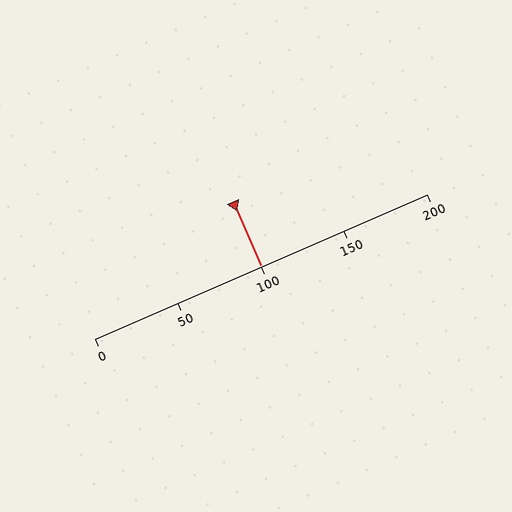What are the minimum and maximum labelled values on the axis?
The axis runs from 0 to 200.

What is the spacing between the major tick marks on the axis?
The major ticks are spaced 50 apart.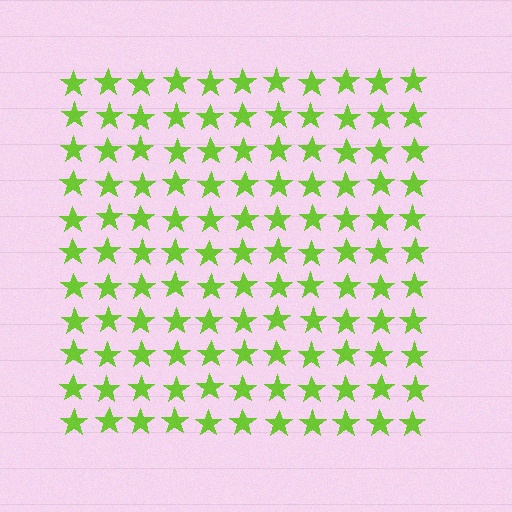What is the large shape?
The large shape is a square.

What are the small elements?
The small elements are stars.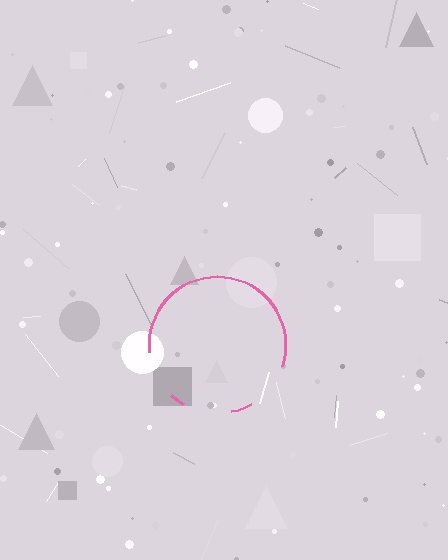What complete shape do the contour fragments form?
The contour fragments form a circle.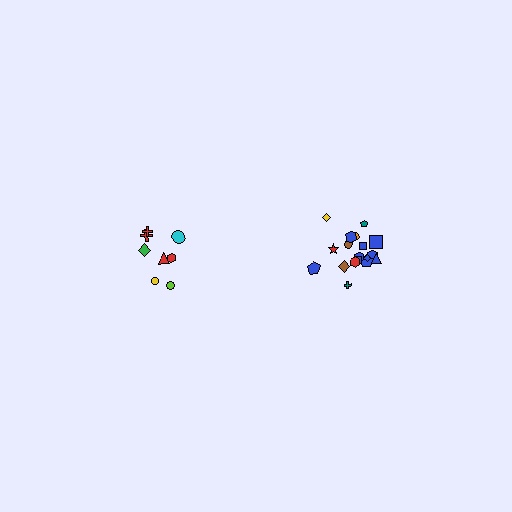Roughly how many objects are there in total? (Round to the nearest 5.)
Roughly 25 objects in total.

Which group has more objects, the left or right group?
The right group.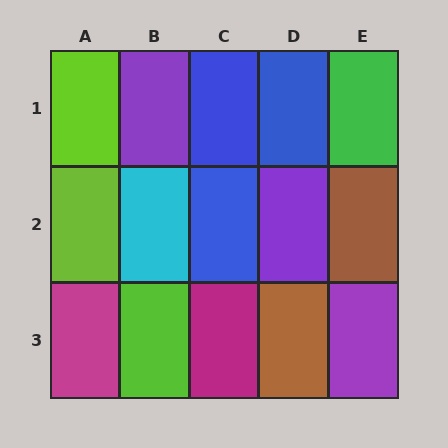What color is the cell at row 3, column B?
Lime.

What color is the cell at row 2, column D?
Purple.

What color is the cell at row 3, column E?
Purple.